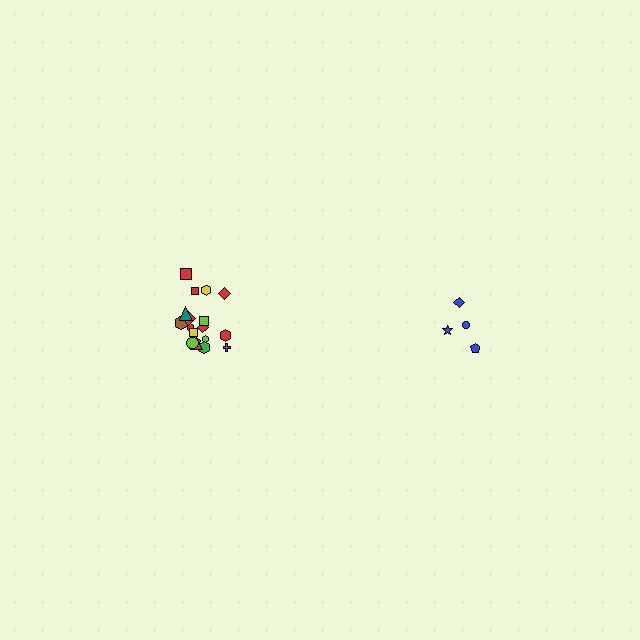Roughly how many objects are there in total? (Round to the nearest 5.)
Roughly 20 objects in total.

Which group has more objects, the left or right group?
The left group.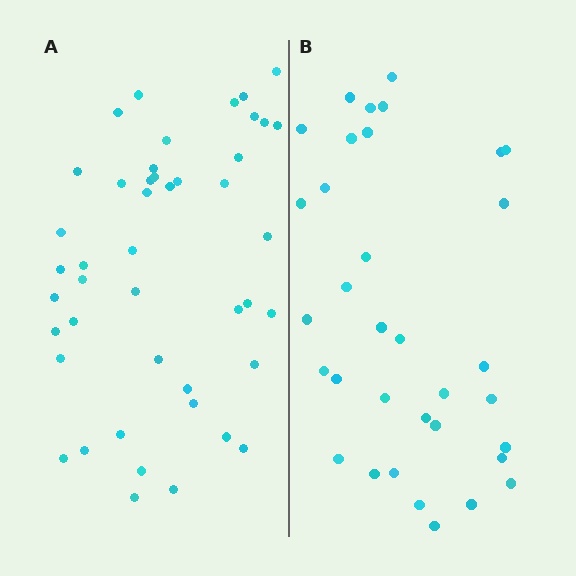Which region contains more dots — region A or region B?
Region A (the left region) has more dots.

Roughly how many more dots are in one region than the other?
Region A has roughly 12 or so more dots than region B.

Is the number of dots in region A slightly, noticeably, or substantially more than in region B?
Region A has noticeably more, but not dramatically so. The ratio is roughly 1.3 to 1.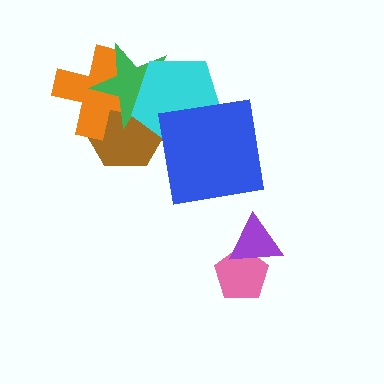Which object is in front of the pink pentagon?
The purple triangle is in front of the pink pentagon.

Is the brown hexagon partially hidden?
Yes, it is partially covered by another shape.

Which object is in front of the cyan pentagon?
The blue square is in front of the cyan pentagon.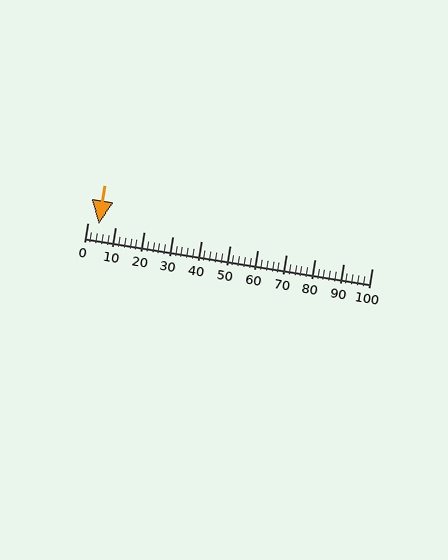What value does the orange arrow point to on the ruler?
The orange arrow points to approximately 4.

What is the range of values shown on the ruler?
The ruler shows values from 0 to 100.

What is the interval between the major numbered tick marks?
The major tick marks are spaced 10 units apart.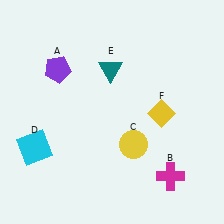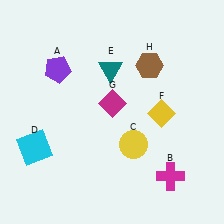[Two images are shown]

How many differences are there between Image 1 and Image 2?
There are 2 differences between the two images.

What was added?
A magenta diamond (G), a brown hexagon (H) were added in Image 2.